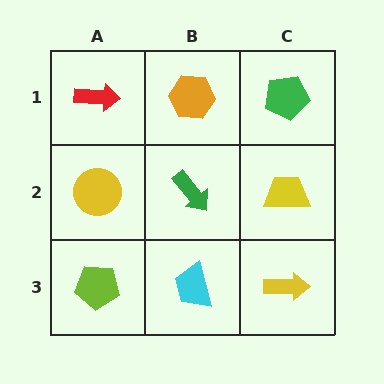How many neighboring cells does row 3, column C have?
2.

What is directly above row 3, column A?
A yellow circle.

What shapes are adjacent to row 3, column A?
A yellow circle (row 2, column A), a cyan trapezoid (row 3, column B).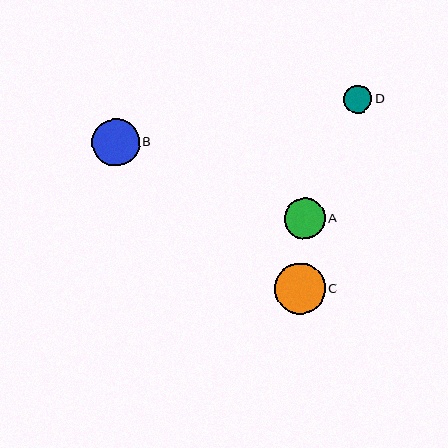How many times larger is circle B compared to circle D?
Circle B is approximately 1.7 times the size of circle D.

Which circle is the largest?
Circle C is the largest with a size of approximately 51 pixels.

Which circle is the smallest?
Circle D is the smallest with a size of approximately 28 pixels.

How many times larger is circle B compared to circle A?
Circle B is approximately 1.1 times the size of circle A.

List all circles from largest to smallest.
From largest to smallest: C, B, A, D.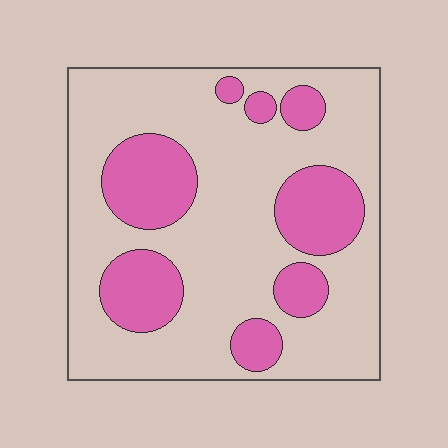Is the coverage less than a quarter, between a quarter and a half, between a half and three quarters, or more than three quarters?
Between a quarter and a half.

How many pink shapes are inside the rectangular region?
8.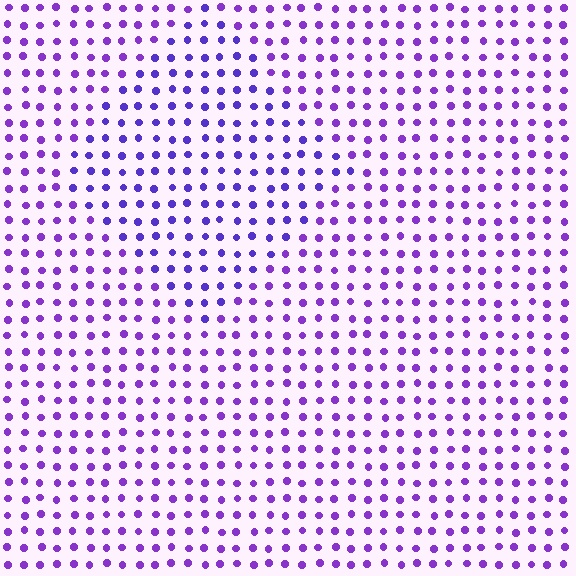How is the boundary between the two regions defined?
The boundary is defined purely by a slight shift in hue (about 20 degrees). Spacing, size, and orientation are identical on both sides.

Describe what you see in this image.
The image is filled with small purple elements in a uniform arrangement. A diamond-shaped region is visible where the elements are tinted to a slightly different hue, forming a subtle color boundary.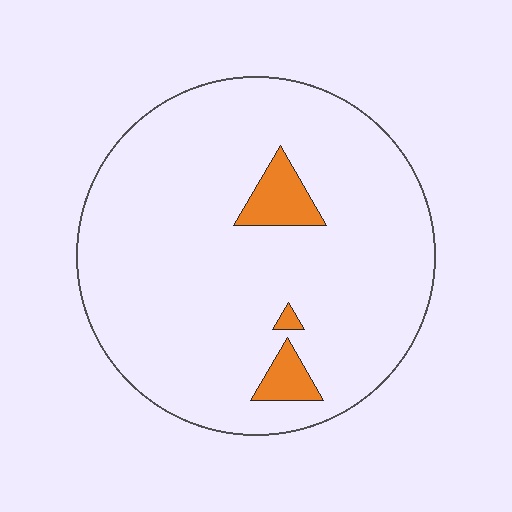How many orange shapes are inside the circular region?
3.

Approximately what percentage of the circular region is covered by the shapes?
Approximately 5%.